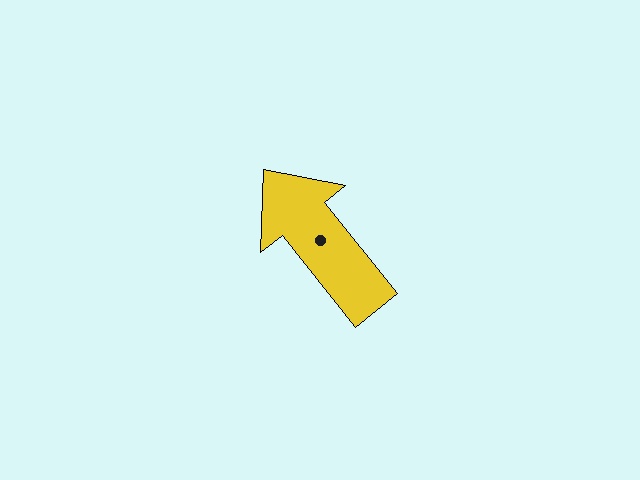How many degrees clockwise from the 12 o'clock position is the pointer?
Approximately 321 degrees.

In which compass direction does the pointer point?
Northwest.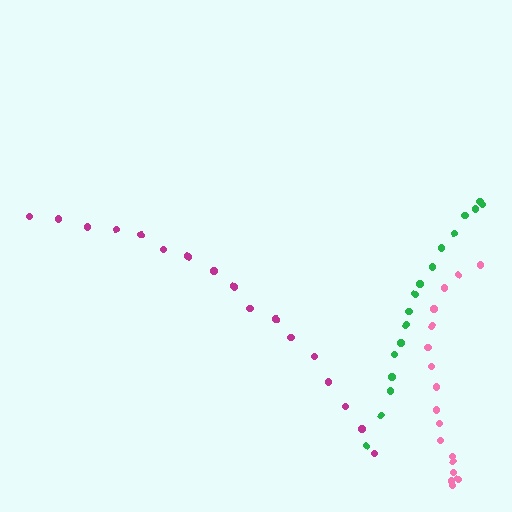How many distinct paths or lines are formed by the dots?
There are 3 distinct paths.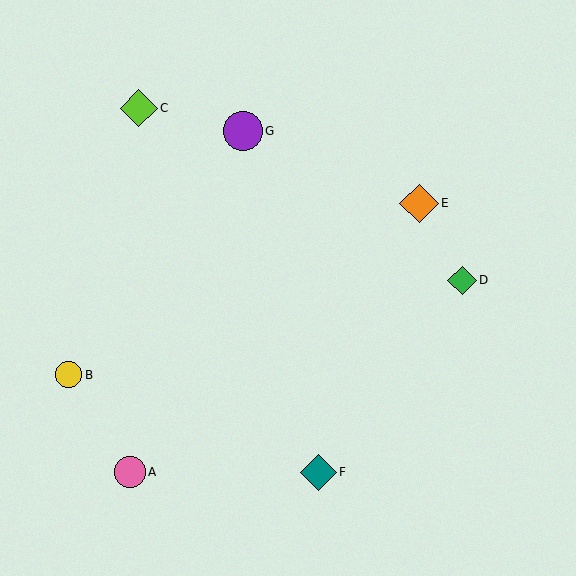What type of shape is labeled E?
Shape E is an orange diamond.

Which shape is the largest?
The purple circle (labeled G) is the largest.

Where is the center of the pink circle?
The center of the pink circle is at (130, 472).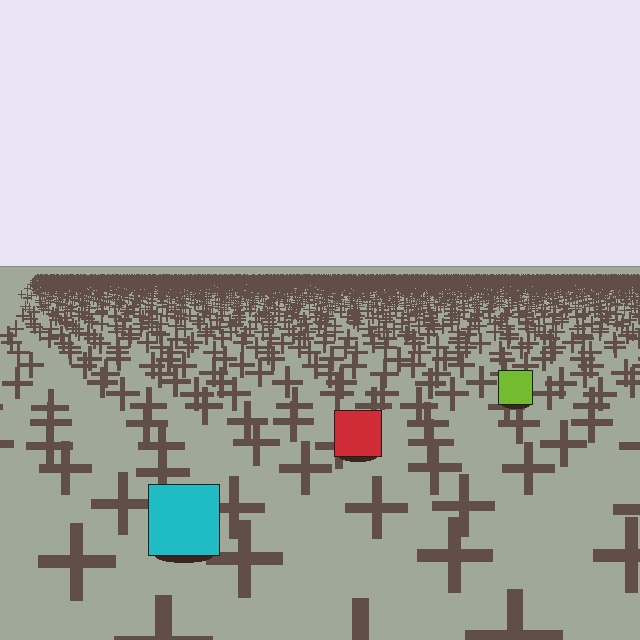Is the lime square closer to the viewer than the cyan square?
No. The cyan square is closer — you can tell from the texture gradient: the ground texture is coarser near it.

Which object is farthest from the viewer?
The lime square is farthest from the viewer. It appears smaller and the ground texture around it is denser.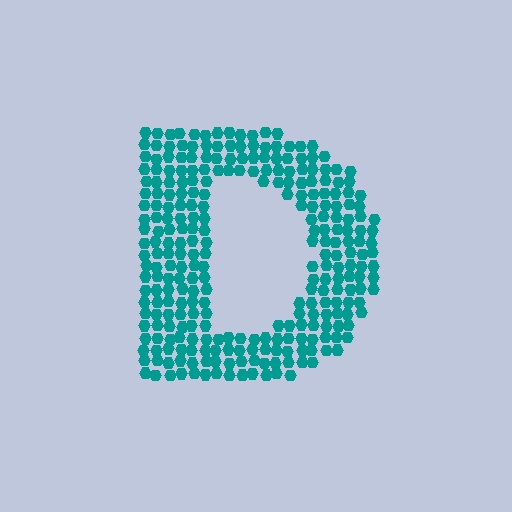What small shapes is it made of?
It is made of small hexagons.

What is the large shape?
The large shape is the letter D.